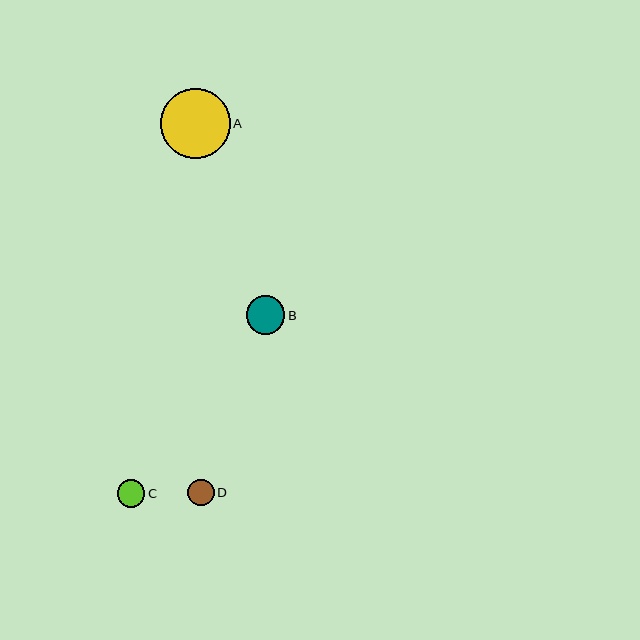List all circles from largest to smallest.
From largest to smallest: A, B, C, D.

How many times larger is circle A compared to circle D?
Circle A is approximately 2.6 times the size of circle D.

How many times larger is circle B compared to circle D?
Circle B is approximately 1.5 times the size of circle D.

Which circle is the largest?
Circle A is the largest with a size of approximately 70 pixels.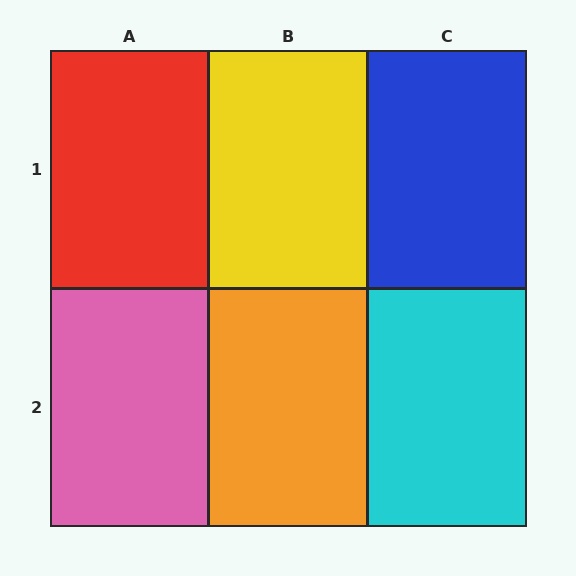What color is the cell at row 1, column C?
Blue.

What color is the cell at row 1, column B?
Yellow.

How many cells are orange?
1 cell is orange.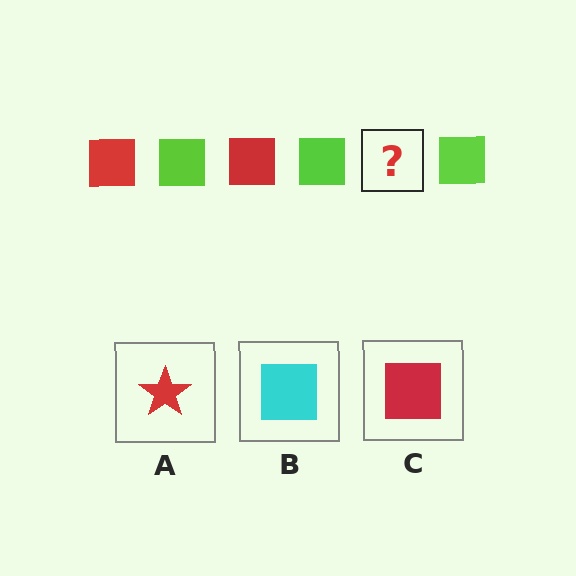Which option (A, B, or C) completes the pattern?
C.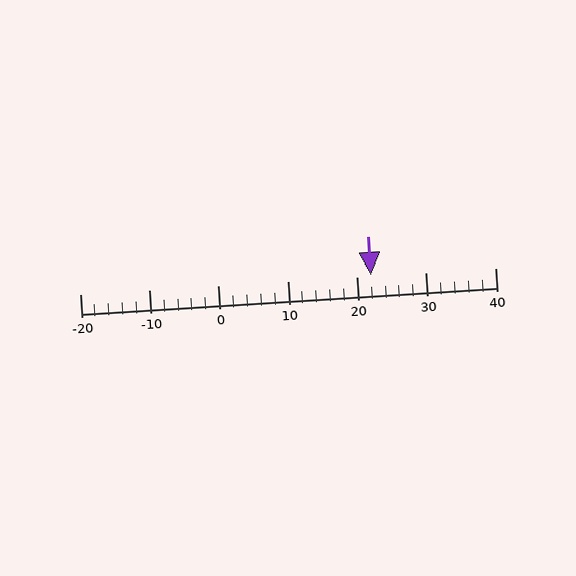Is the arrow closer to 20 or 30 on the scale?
The arrow is closer to 20.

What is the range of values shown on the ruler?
The ruler shows values from -20 to 40.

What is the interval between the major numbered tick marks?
The major tick marks are spaced 10 units apart.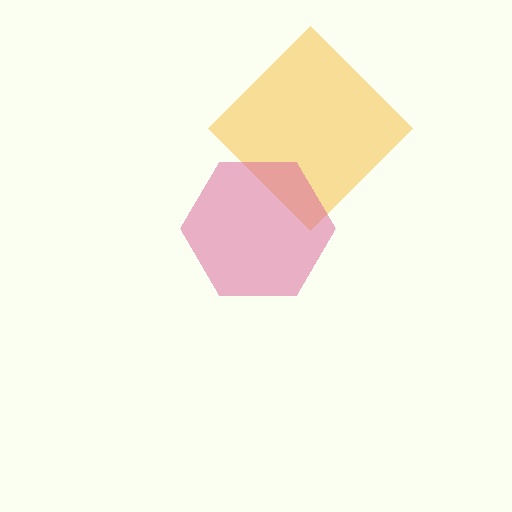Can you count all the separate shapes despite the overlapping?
Yes, there are 2 separate shapes.